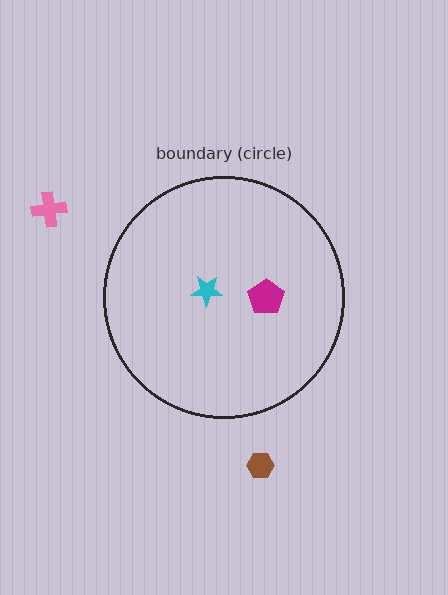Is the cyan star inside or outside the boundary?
Inside.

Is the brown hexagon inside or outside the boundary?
Outside.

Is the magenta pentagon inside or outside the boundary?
Inside.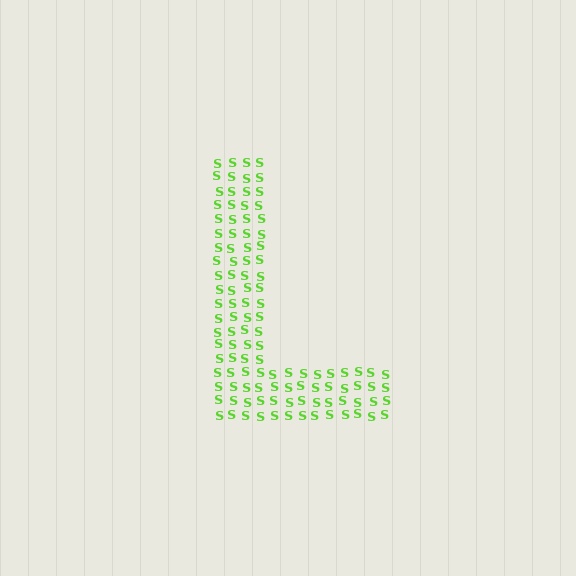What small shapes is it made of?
It is made of small letter S's.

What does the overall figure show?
The overall figure shows the letter L.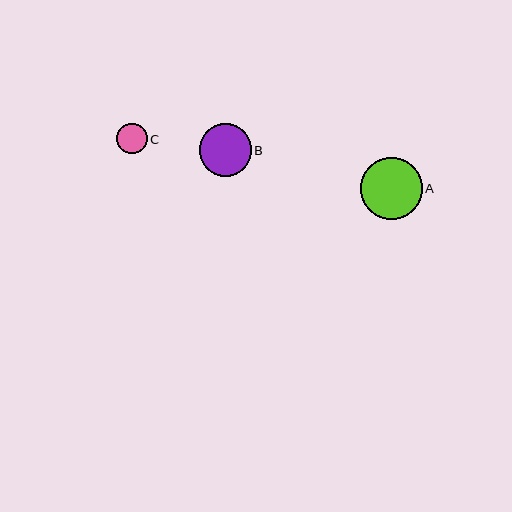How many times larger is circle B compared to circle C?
Circle B is approximately 1.7 times the size of circle C.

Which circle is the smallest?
Circle C is the smallest with a size of approximately 30 pixels.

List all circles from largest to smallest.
From largest to smallest: A, B, C.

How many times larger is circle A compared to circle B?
Circle A is approximately 1.2 times the size of circle B.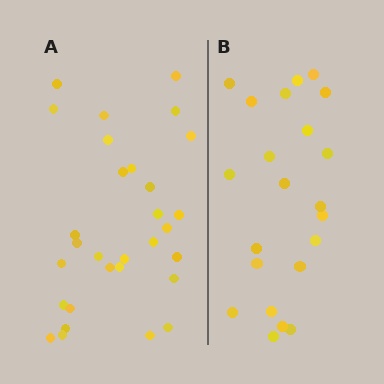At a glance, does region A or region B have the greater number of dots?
Region A (the left region) has more dots.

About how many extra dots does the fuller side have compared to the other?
Region A has roughly 8 or so more dots than region B.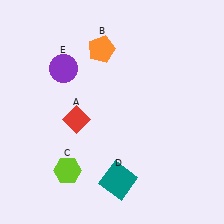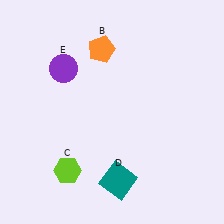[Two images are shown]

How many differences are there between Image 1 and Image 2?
There is 1 difference between the two images.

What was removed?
The red diamond (A) was removed in Image 2.